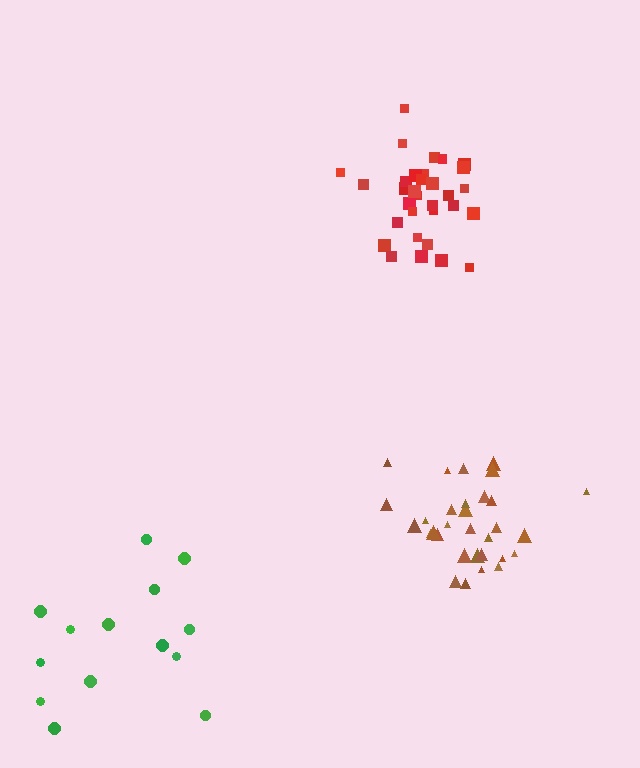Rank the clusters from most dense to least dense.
red, brown, green.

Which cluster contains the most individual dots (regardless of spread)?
Red (33).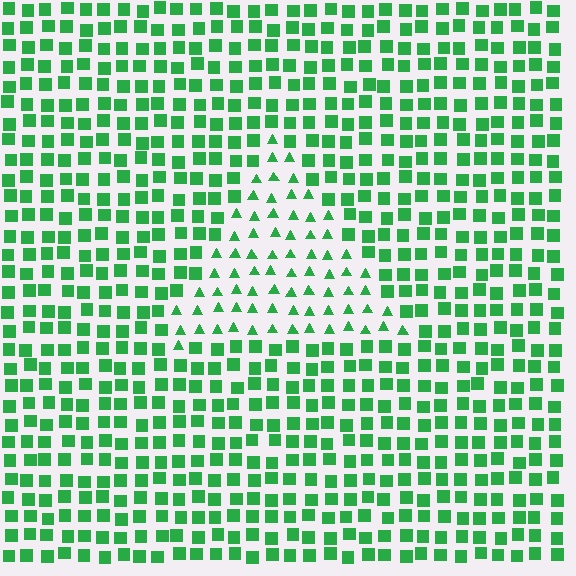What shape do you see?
I see a triangle.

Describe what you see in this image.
The image is filled with small green elements arranged in a uniform grid. A triangle-shaped region contains triangles, while the surrounding area contains squares. The boundary is defined purely by the change in element shape.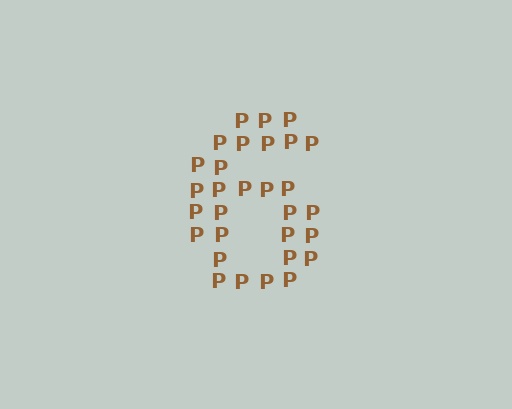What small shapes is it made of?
It is made of small letter P's.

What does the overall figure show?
The overall figure shows the digit 6.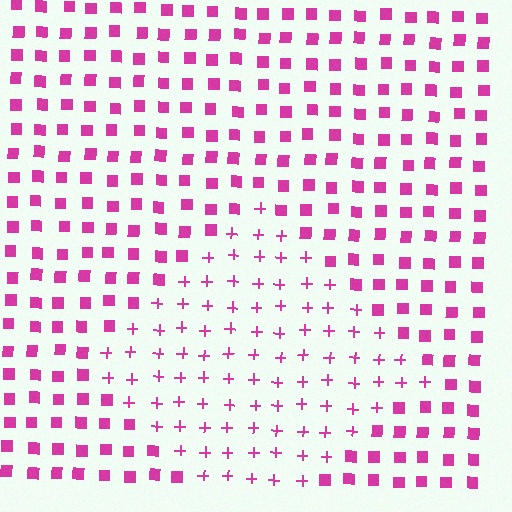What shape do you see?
I see a diamond.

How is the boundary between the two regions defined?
The boundary is defined by a change in element shape: plus signs inside vs. squares outside. All elements share the same color and spacing.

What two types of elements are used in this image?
The image uses plus signs inside the diamond region and squares outside it.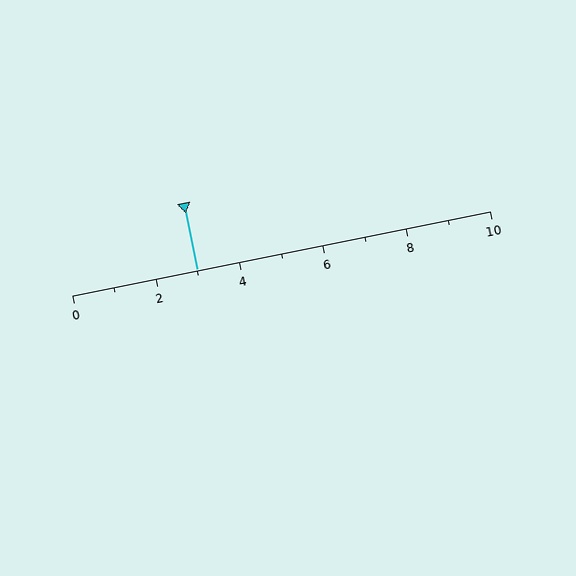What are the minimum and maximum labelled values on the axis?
The axis runs from 0 to 10.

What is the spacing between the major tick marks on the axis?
The major ticks are spaced 2 apart.